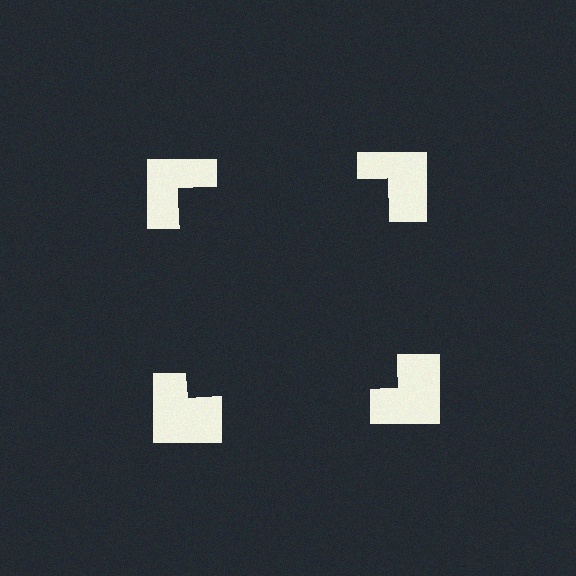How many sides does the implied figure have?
4 sides.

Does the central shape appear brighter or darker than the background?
It typically appears slightly darker than the background, even though no actual brightness change is drawn.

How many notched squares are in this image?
There are 4 — one at each vertex of the illusory square.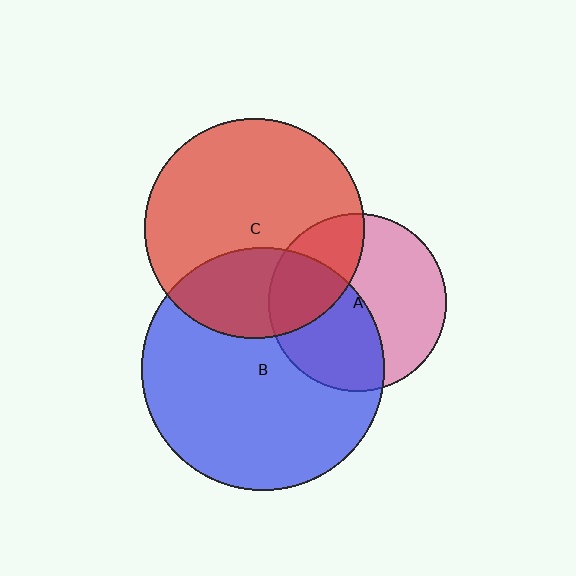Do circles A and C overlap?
Yes.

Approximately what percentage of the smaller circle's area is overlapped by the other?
Approximately 30%.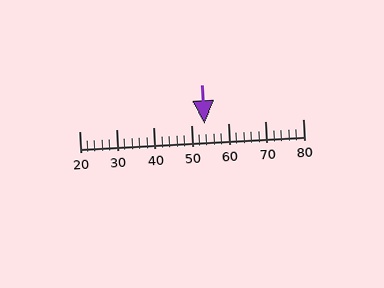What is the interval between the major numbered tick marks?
The major tick marks are spaced 10 units apart.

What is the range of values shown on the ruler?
The ruler shows values from 20 to 80.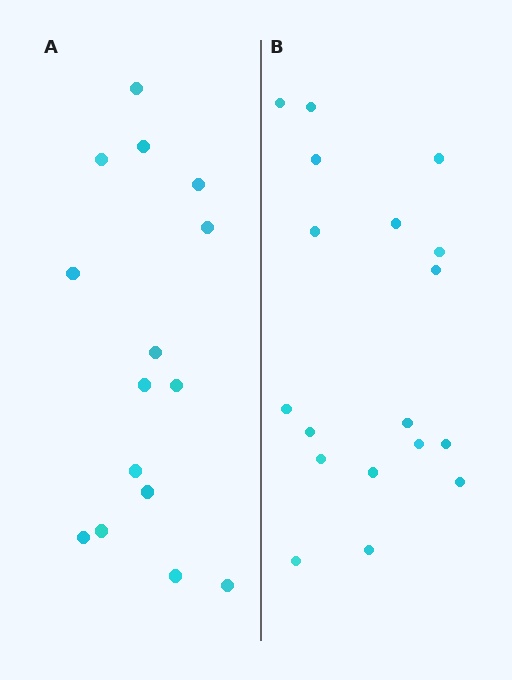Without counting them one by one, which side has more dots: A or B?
Region B (the right region) has more dots.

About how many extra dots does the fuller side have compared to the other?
Region B has just a few more — roughly 2 or 3 more dots than region A.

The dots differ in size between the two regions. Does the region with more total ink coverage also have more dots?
No. Region A has more total ink coverage because its dots are larger, but region B actually contains more individual dots. Total area can be misleading — the number of items is what matters here.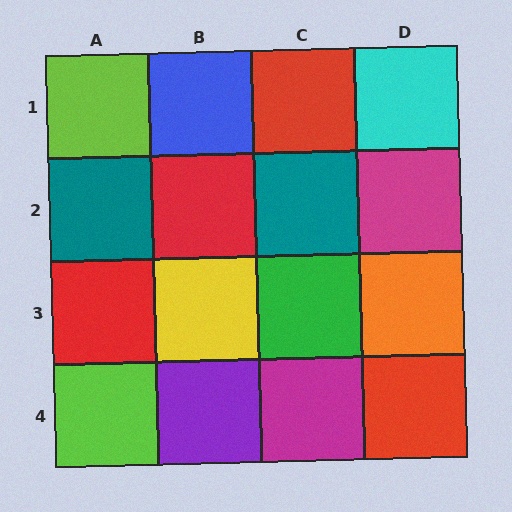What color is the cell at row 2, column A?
Teal.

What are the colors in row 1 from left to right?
Lime, blue, red, cyan.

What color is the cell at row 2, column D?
Magenta.